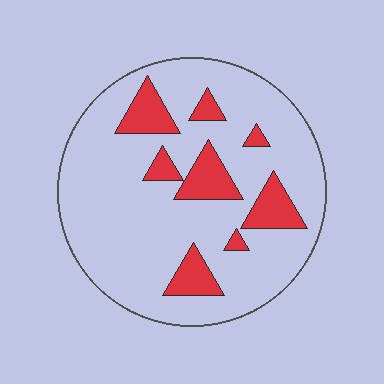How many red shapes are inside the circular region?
8.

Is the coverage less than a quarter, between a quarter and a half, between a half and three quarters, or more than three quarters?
Less than a quarter.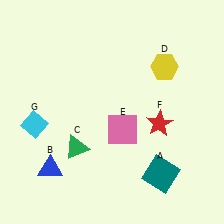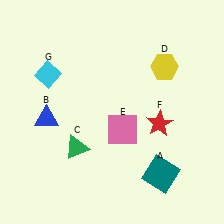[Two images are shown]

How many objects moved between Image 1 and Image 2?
2 objects moved between the two images.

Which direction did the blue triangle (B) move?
The blue triangle (B) moved up.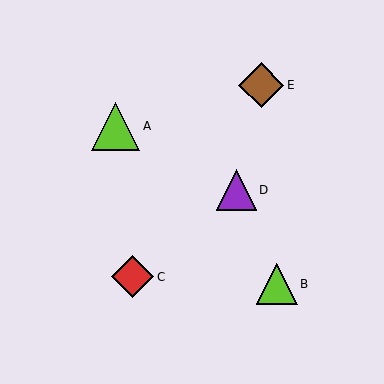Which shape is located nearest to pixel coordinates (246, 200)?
The purple triangle (labeled D) at (236, 190) is nearest to that location.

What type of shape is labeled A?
Shape A is a lime triangle.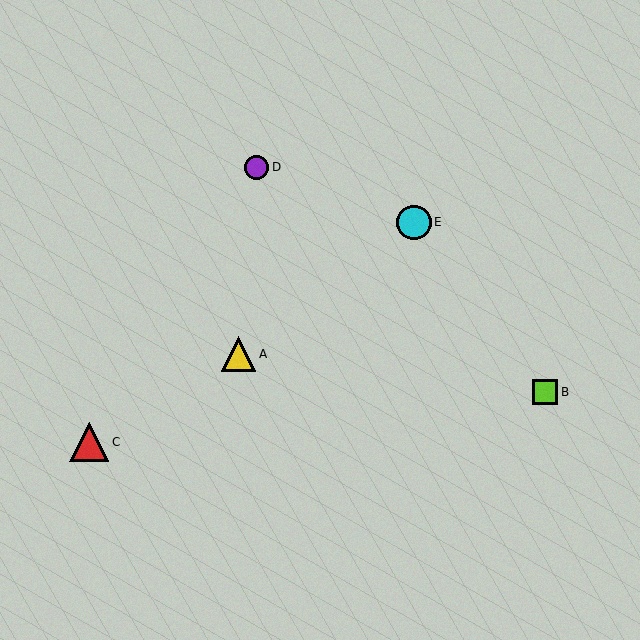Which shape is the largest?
The red triangle (labeled C) is the largest.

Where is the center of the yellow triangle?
The center of the yellow triangle is at (238, 354).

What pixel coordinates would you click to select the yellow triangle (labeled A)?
Click at (238, 354) to select the yellow triangle A.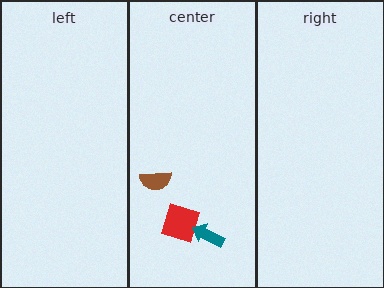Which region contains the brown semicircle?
The center region.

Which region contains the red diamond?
The center region.